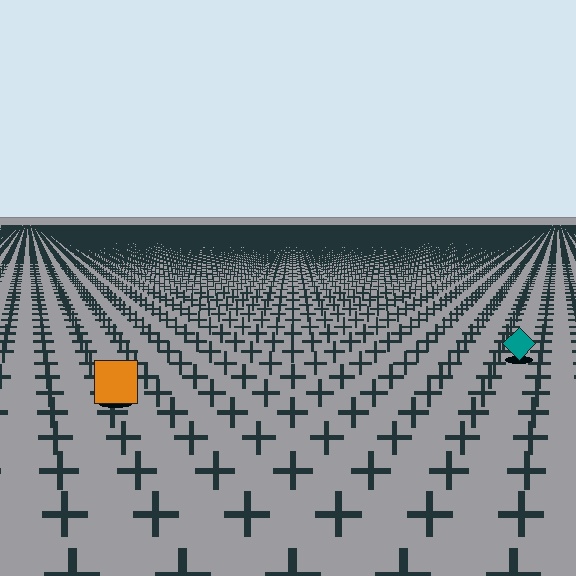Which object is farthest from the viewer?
The teal diamond is farthest from the viewer. It appears smaller and the ground texture around it is denser.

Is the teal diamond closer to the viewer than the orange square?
No. The orange square is closer — you can tell from the texture gradient: the ground texture is coarser near it.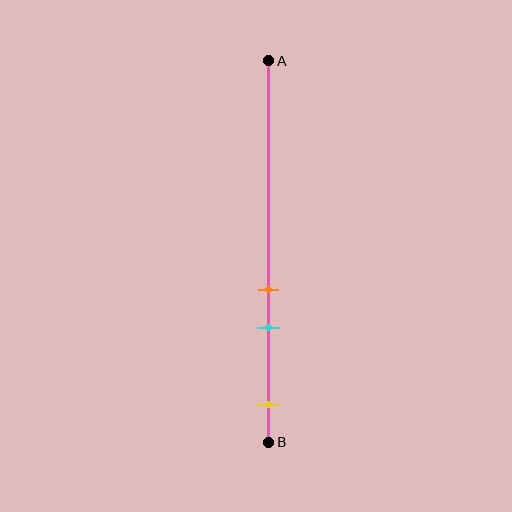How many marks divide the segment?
There are 3 marks dividing the segment.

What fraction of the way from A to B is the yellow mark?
The yellow mark is approximately 90% (0.9) of the way from A to B.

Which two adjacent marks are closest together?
The orange and cyan marks are the closest adjacent pair.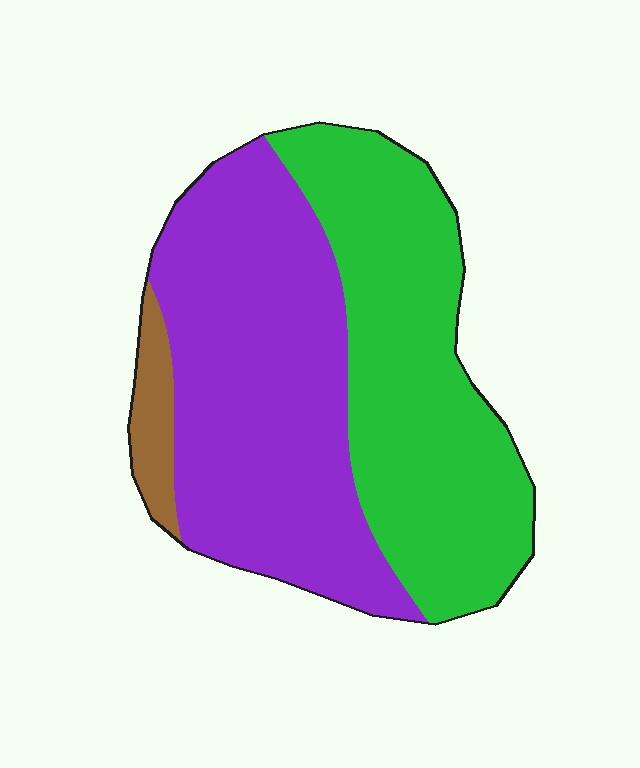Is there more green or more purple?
Purple.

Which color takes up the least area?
Brown, at roughly 5%.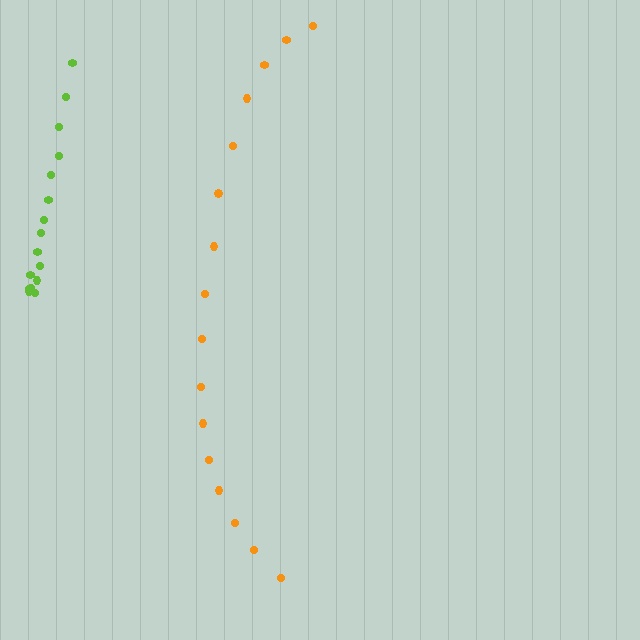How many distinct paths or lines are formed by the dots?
There are 2 distinct paths.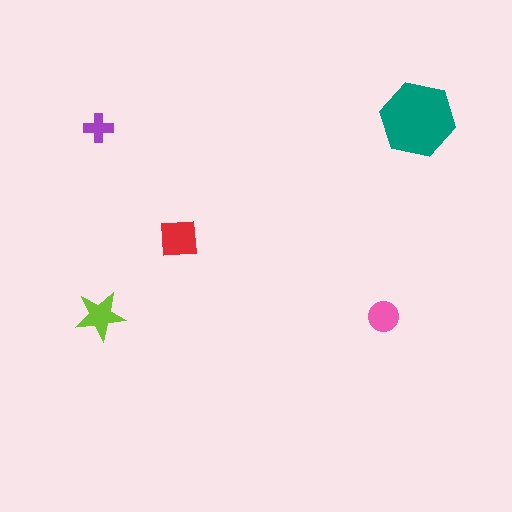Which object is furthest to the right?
The teal hexagon is rightmost.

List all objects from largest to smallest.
The teal hexagon, the red square, the lime star, the pink circle, the purple cross.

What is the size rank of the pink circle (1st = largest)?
4th.